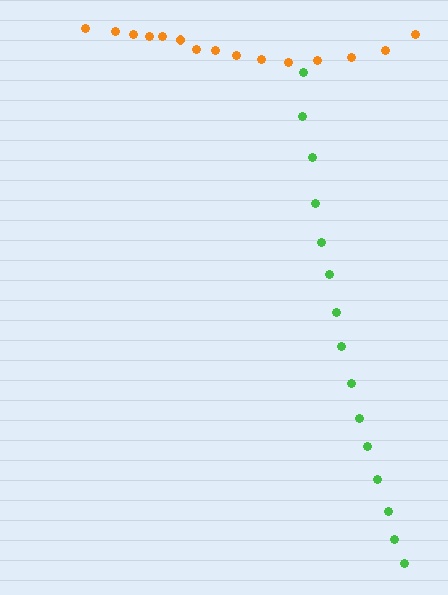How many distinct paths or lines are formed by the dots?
There are 2 distinct paths.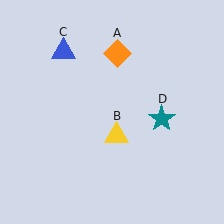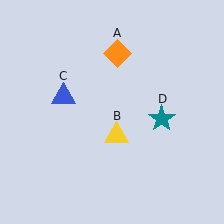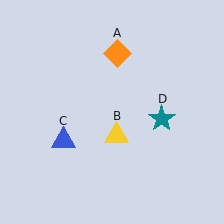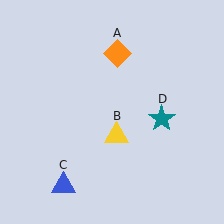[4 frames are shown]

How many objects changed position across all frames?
1 object changed position: blue triangle (object C).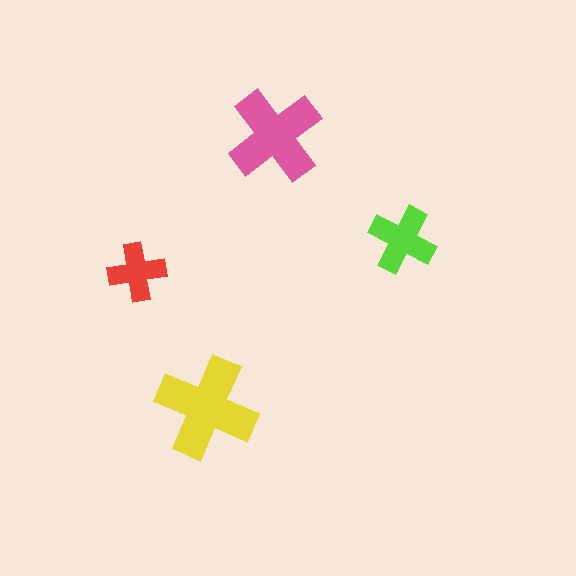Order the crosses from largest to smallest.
the yellow one, the pink one, the lime one, the red one.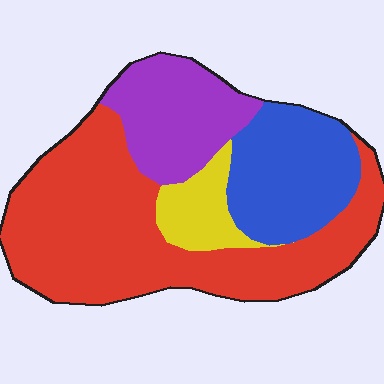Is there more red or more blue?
Red.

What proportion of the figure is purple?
Purple covers roughly 20% of the figure.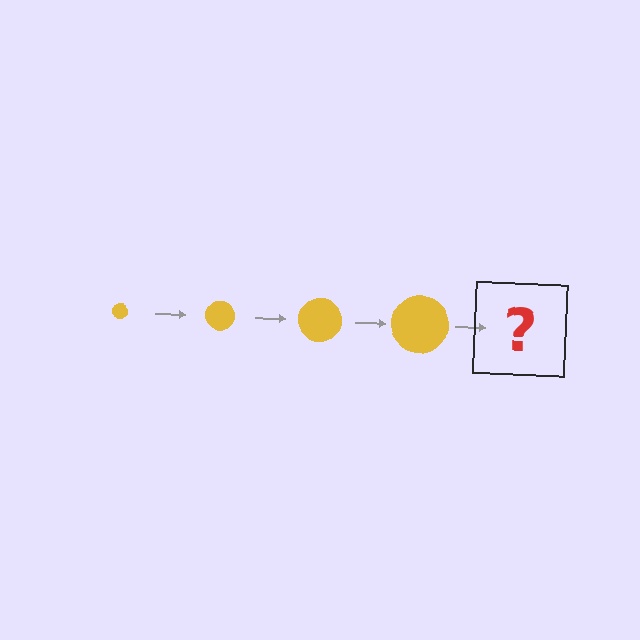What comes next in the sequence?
The next element should be a yellow circle, larger than the previous one.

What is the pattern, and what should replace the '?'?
The pattern is that the circle gets progressively larger each step. The '?' should be a yellow circle, larger than the previous one.